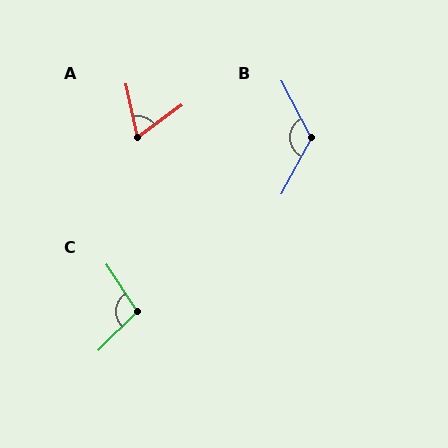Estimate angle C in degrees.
Approximately 102 degrees.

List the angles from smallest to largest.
A (66°), C (102°), B (124°).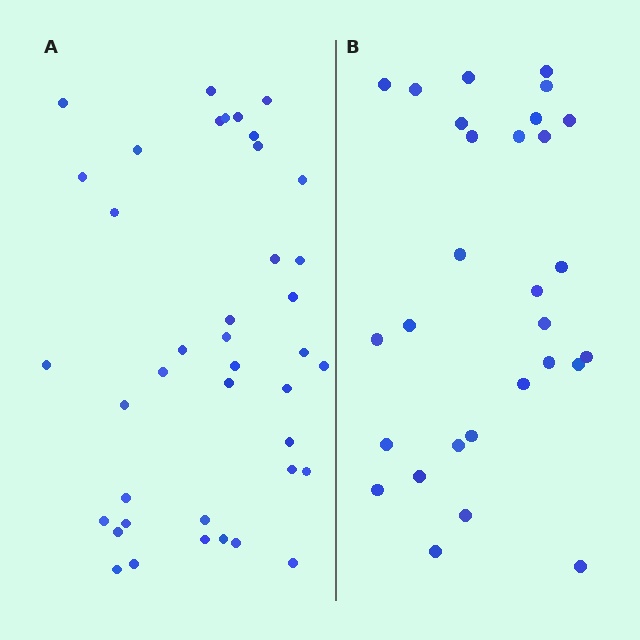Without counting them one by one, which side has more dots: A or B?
Region A (the left region) has more dots.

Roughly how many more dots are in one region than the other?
Region A has roughly 12 or so more dots than region B.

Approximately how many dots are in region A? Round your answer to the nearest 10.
About 40 dots.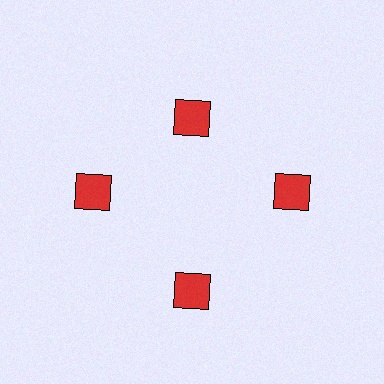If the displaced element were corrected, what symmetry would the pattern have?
It would have 4-fold rotational symmetry — the pattern would map onto itself every 90 degrees.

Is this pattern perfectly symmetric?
No. The 4 red squares are arranged in a ring, but one element near the 12 o'clock position is pulled inward toward the center, breaking the 4-fold rotational symmetry.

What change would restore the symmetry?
The symmetry would be restored by moving it outward, back onto the ring so that all 4 squares sit at equal angles and equal distance from the center.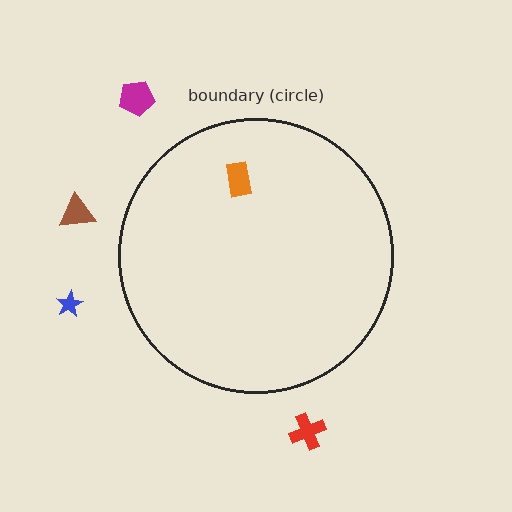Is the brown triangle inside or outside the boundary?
Outside.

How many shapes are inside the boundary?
1 inside, 4 outside.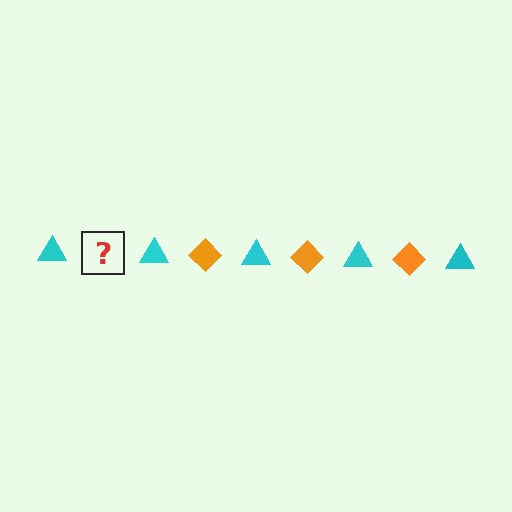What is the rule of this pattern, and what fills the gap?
The rule is that the pattern alternates between cyan triangle and orange diamond. The gap should be filled with an orange diamond.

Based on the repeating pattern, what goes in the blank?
The blank should be an orange diamond.